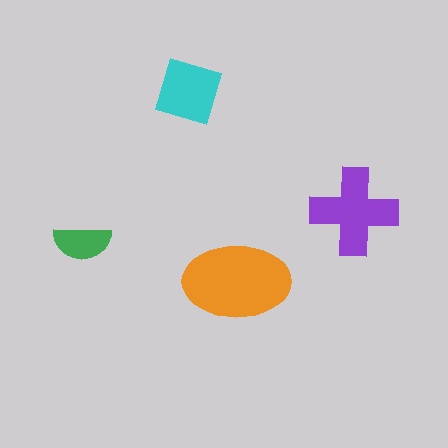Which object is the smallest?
The green semicircle.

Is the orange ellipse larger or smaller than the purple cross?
Larger.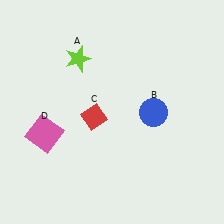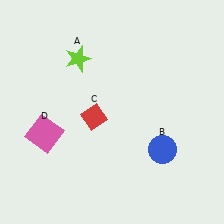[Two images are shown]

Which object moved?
The blue circle (B) moved down.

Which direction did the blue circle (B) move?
The blue circle (B) moved down.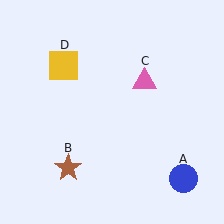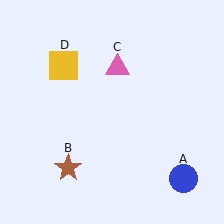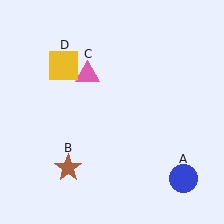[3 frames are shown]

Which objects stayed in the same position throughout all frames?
Blue circle (object A) and brown star (object B) and yellow square (object D) remained stationary.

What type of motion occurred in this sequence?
The pink triangle (object C) rotated counterclockwise around the center of the scene.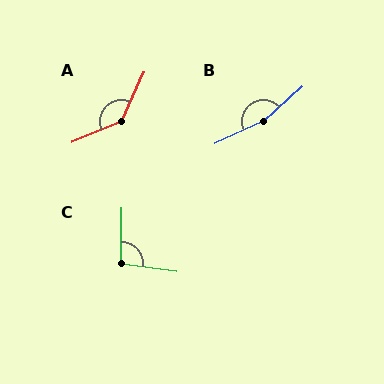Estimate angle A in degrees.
Approximately 137 degrees.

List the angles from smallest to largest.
C (98°), A (137°), B (163°).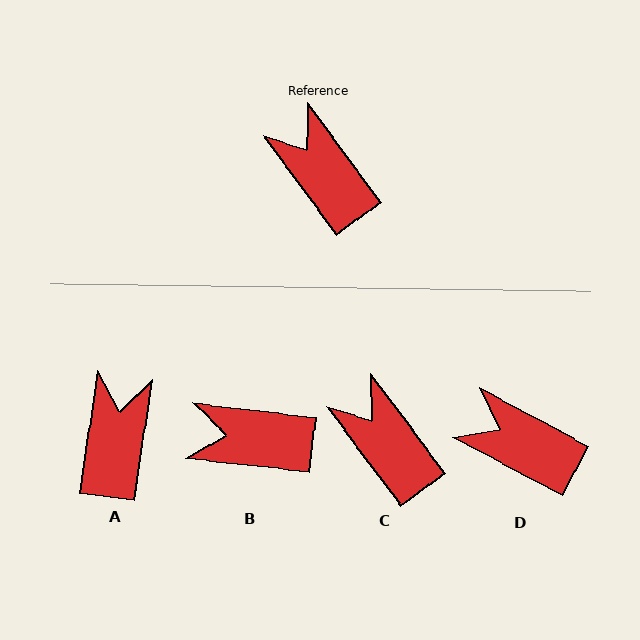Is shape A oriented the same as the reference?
No, it is off by about 45 degrees.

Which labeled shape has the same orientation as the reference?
C.